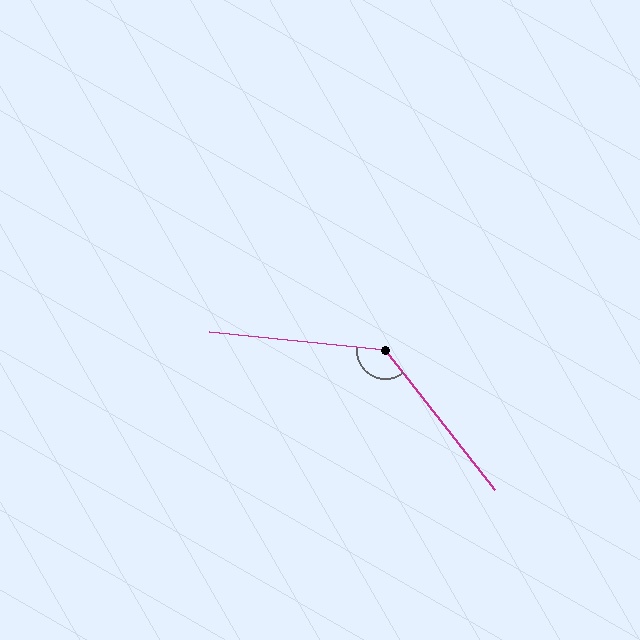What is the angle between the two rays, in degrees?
Approximately 134 degrees.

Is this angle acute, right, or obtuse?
It is obtuse.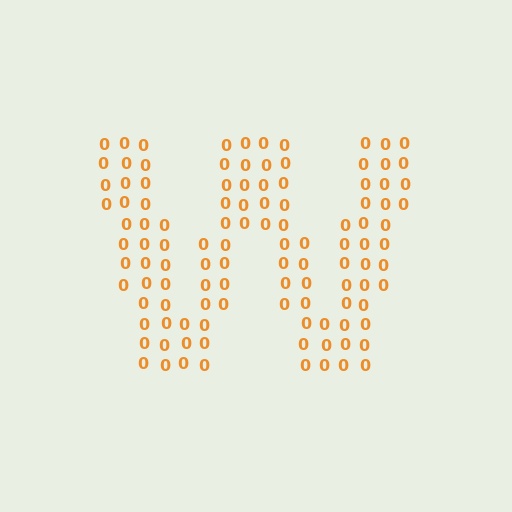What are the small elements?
The small elements are digit 0's.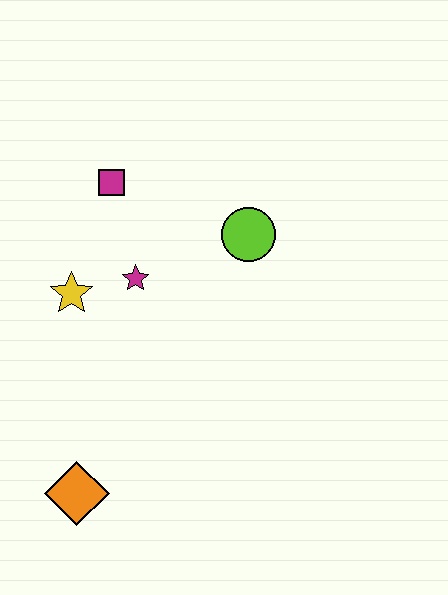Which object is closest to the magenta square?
The magenta star is closest to the magenta square.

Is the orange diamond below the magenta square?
Yes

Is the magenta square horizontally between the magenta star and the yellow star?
Yes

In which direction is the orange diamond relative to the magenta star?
The orange diamond is below the magenta star.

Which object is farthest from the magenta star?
The orange diamond is farthest from the magenta star.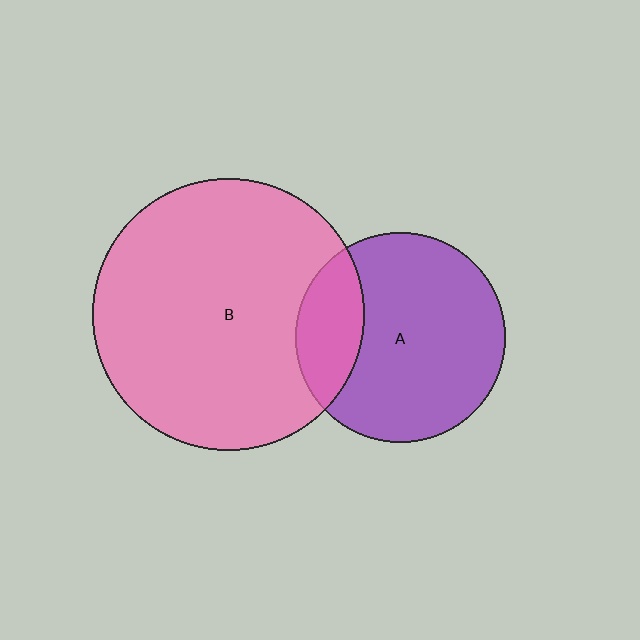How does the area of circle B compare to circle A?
Approximately 1.7 times.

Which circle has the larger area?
Circle B (pink).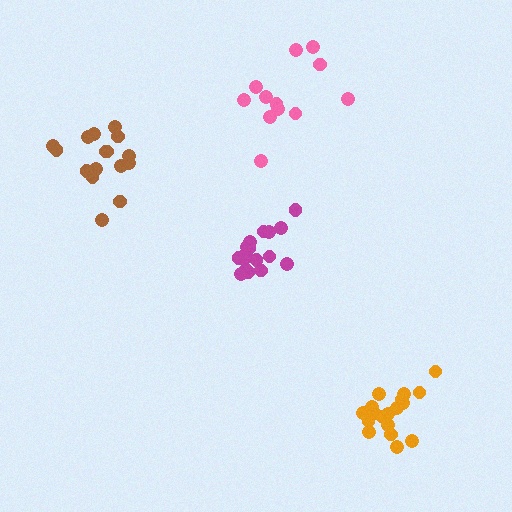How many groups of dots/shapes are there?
There are 4 groups.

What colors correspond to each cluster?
The clusters are colored: magenta, brown, orange, pink.